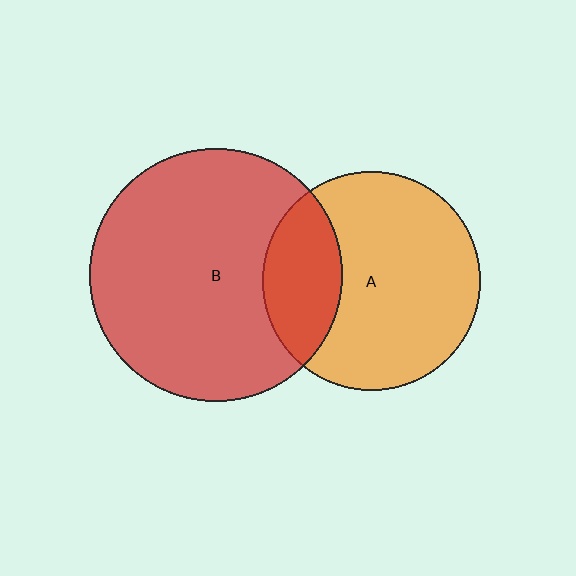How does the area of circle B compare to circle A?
Approximately 1.3 times.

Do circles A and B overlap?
Yes.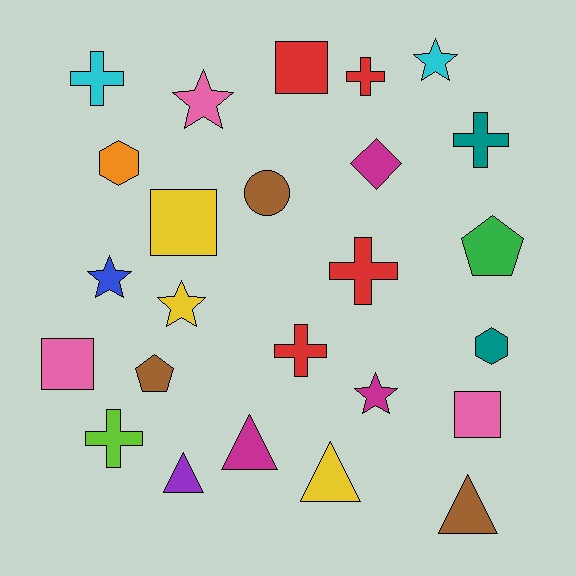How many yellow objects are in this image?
There are 3 yellow objects.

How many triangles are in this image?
There are 4 triangles.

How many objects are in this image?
There are 25 objects.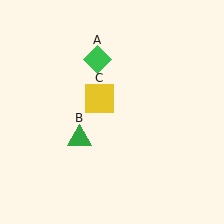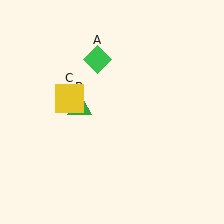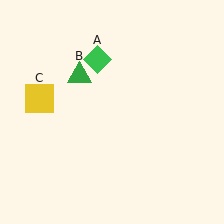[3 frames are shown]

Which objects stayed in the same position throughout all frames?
Green diamond (object A) remained stationary.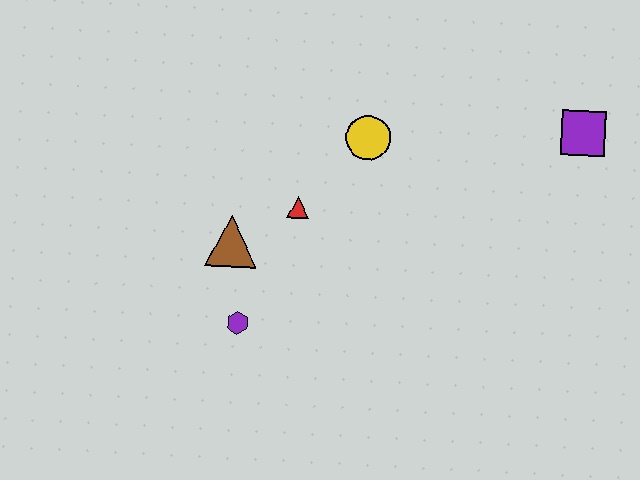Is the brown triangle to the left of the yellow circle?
Yes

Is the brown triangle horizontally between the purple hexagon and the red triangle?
No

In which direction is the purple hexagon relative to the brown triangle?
The purple hexagon is below the brown triangle.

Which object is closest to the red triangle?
The brown triangle is closest to the red triangle.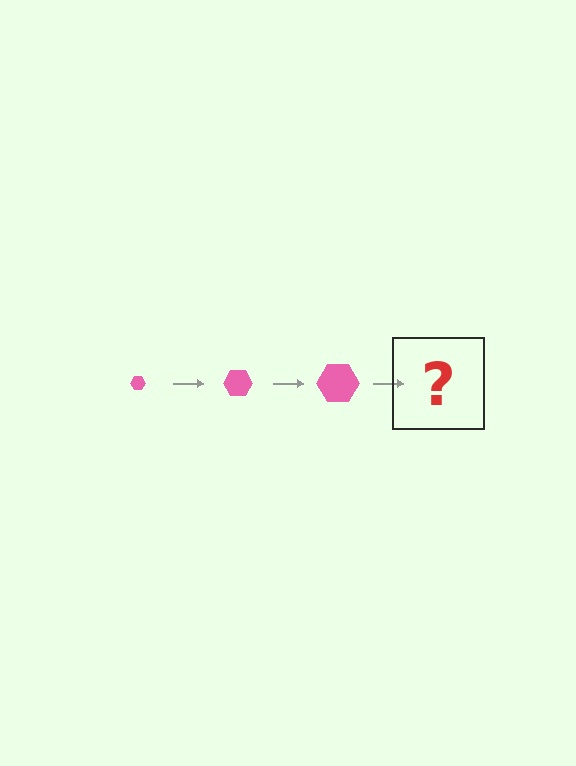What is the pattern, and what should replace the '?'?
The pattern is that the hexagon gets progressively larger each step. The '?' should be a pink hexagon, larger than the previous one.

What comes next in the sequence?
The next element should be a pink hexagon, larger than the previous one.